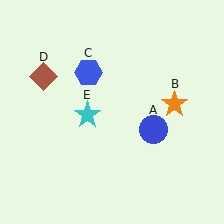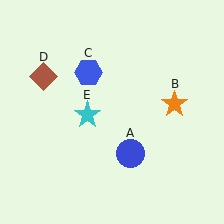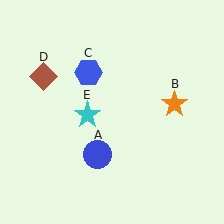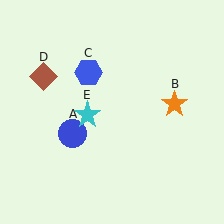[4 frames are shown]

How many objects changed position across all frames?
1 object changed position: blue circle (object A).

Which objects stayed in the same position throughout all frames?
Orange star (object B) and blue hexagon (object C) and brown diamond (object D) and cyan star (object E) remained stationary.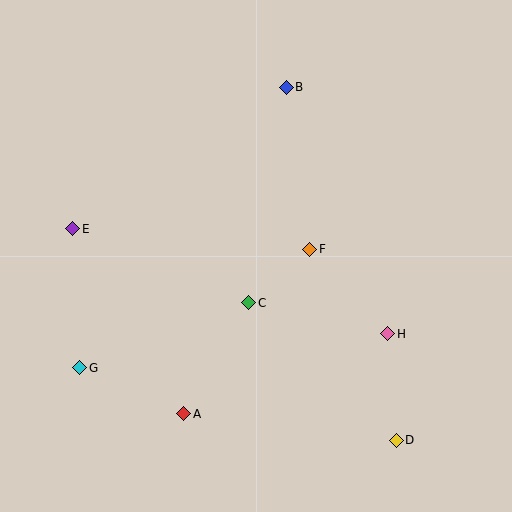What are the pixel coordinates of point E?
Point E is at (73, 229).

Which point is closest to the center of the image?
Point C at (249, 303) is closest to the center.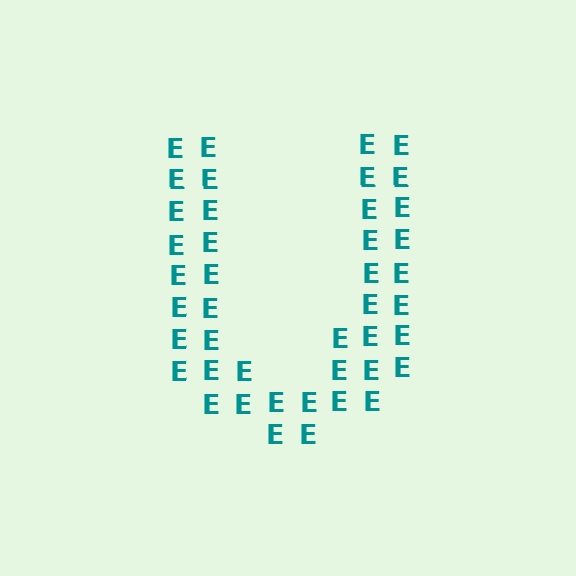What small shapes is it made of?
It is made of small letter E's.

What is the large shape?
The large shape is the letter U.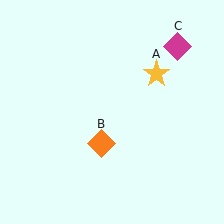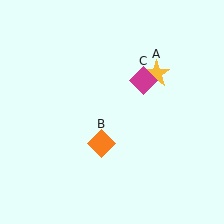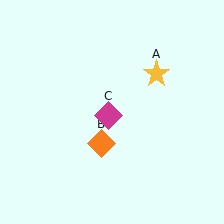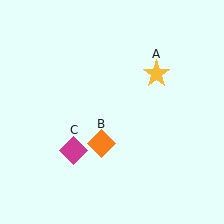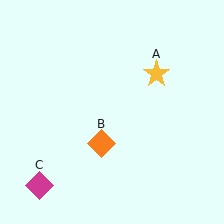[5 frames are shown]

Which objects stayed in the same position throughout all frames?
Yellow star (object A) and orange diamond (object B) remained stationary.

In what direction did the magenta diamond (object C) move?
The magenta diamond (object C) moved down and to the left.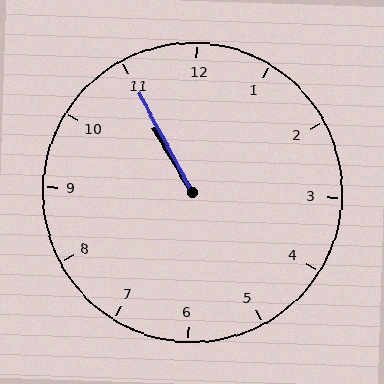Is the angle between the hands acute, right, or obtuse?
It is acute.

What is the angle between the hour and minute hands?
Approximately 2 degrees.